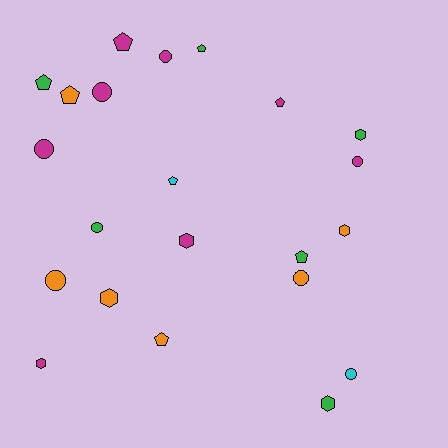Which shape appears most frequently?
Circle, with 8 objects.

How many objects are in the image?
There are 22 objects.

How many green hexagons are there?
There are 2 green hexagons.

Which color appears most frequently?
Magenta, with 8 objects.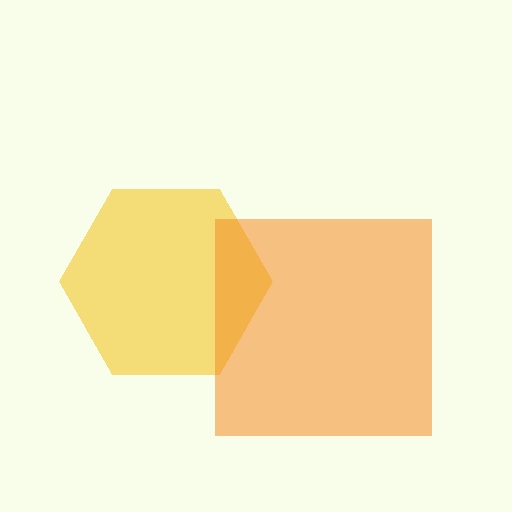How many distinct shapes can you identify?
There are 2 distinct shapes: a yellow hexagon, an orange square.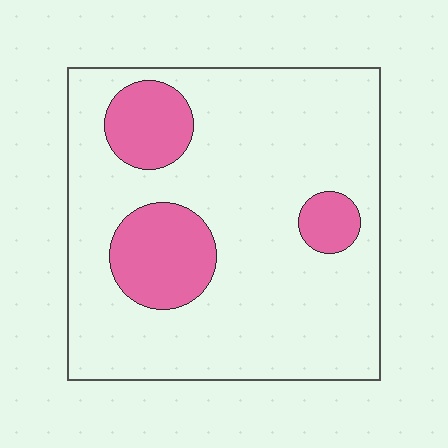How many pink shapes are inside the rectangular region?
3.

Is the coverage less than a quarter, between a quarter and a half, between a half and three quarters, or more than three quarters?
Less than a quarter.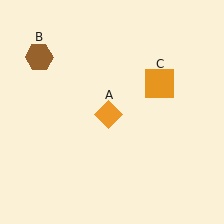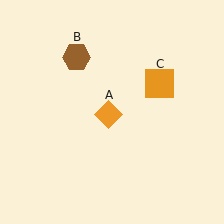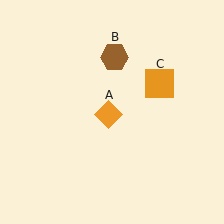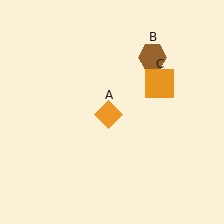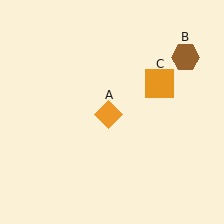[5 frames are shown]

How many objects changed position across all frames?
1 object changed position: brown hexagon (object B).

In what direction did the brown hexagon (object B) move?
The brown hexagon (object B) moved right.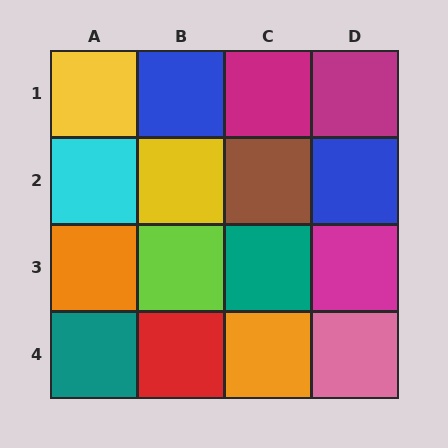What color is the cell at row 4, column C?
Orange.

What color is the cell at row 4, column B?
Red.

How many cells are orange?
2 cells are orange.